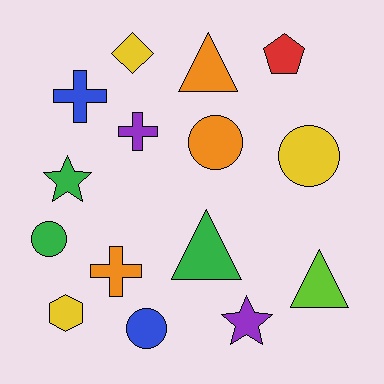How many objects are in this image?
There are 15 objects.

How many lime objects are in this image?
There is 1 lime object.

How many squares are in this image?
There are no squares.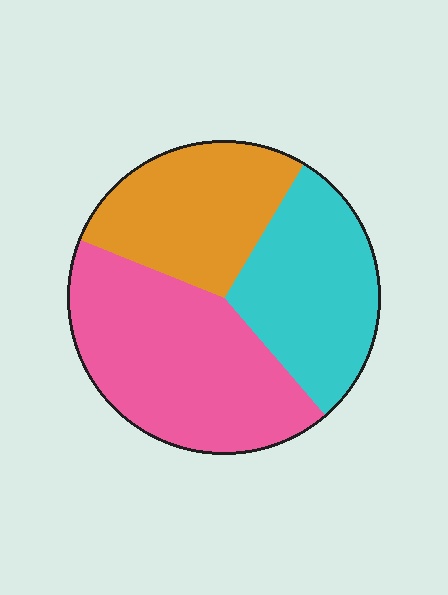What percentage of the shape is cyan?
Cyan covers about 30% of the shape.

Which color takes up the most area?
Pink, at roughly 40%.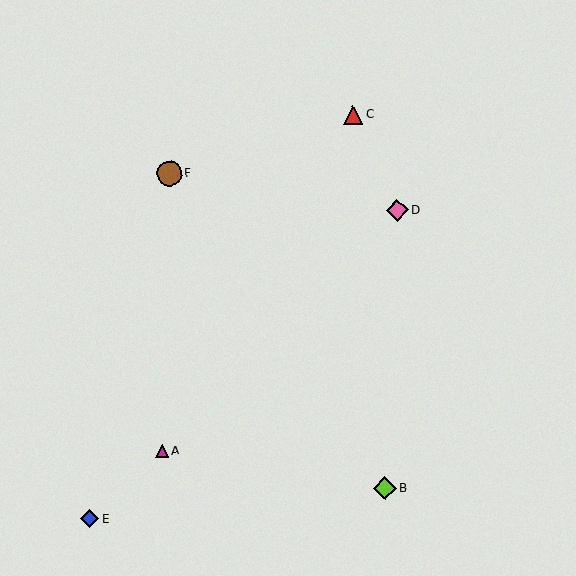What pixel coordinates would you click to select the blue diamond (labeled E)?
Click at (89, 519) to select the blue diamond E.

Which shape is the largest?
The brown circle (labeled F) is the largest.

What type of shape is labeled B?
Shape B is a lime diamond.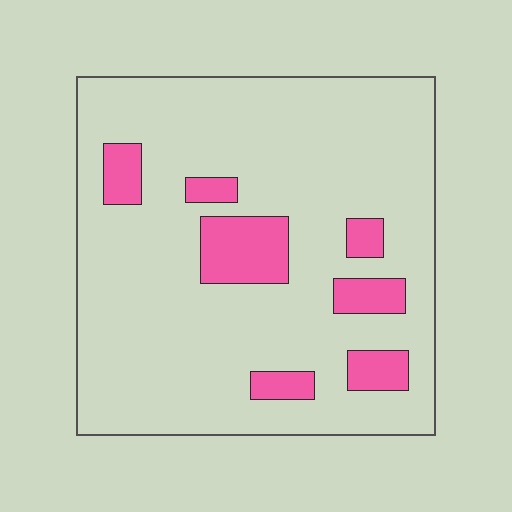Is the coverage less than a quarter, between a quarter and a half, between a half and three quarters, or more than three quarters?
Less than a quarter.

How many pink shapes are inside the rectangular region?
7.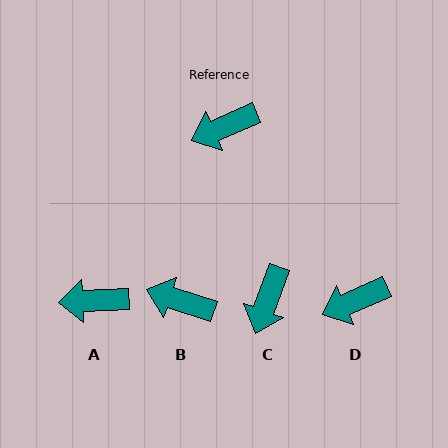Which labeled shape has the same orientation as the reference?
D.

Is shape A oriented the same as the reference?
No, it is off by about 21 degrees.